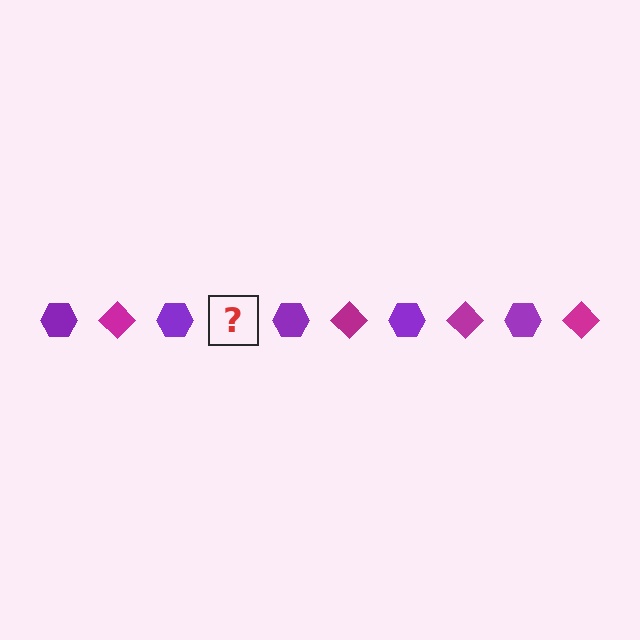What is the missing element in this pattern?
The missing element is a magenta diamond.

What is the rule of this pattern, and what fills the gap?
The rule is that the pattern alternates between purple hexagon and magenta diamond. The gap should be filled with a magenta diamond.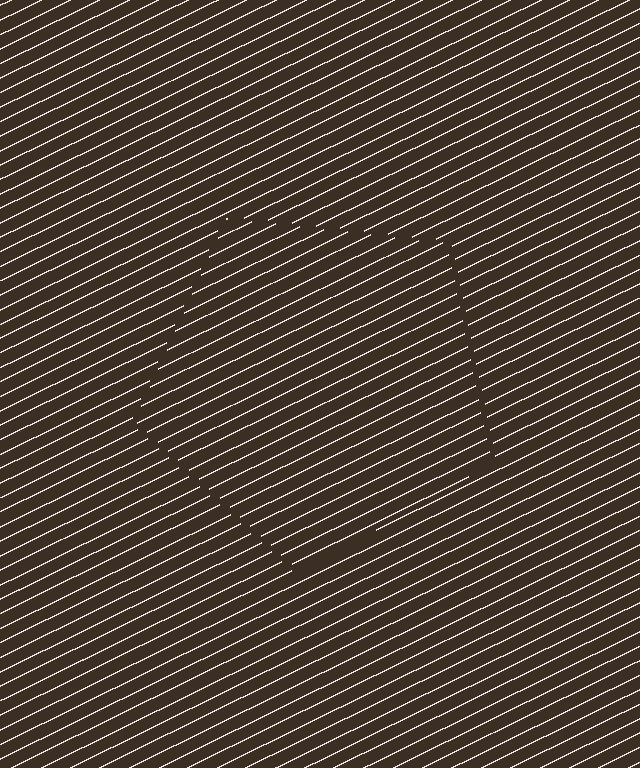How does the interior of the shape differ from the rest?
The interior of the shape contains the same grating, shifted by half a period — the contour is defined by the phase discontinuity where line-ends from the inner and outer gratings abut.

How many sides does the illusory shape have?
5 sides — the line-ends trace a pentagon.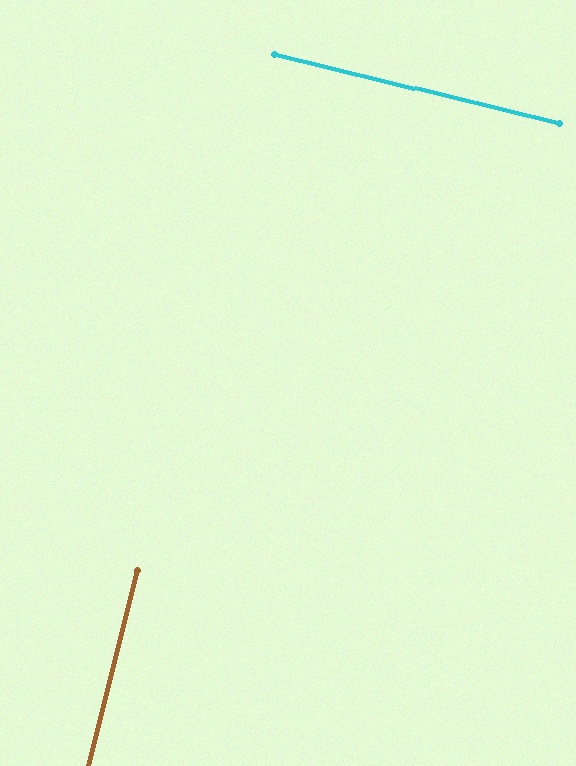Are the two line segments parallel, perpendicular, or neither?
Perpendicular — they meet at approximately 90°.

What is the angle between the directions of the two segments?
Approximately 90 degrees.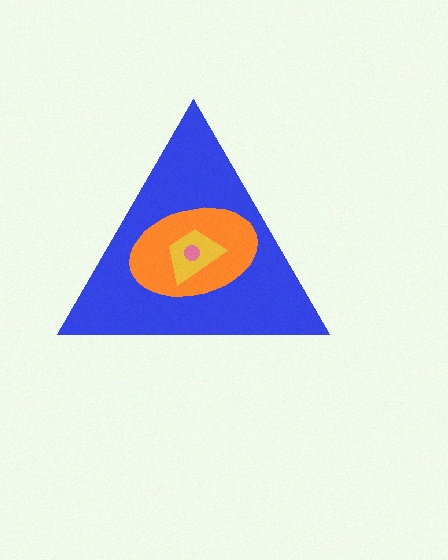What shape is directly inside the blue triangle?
The orange ellipse.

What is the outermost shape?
The blue triangle.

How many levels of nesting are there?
4.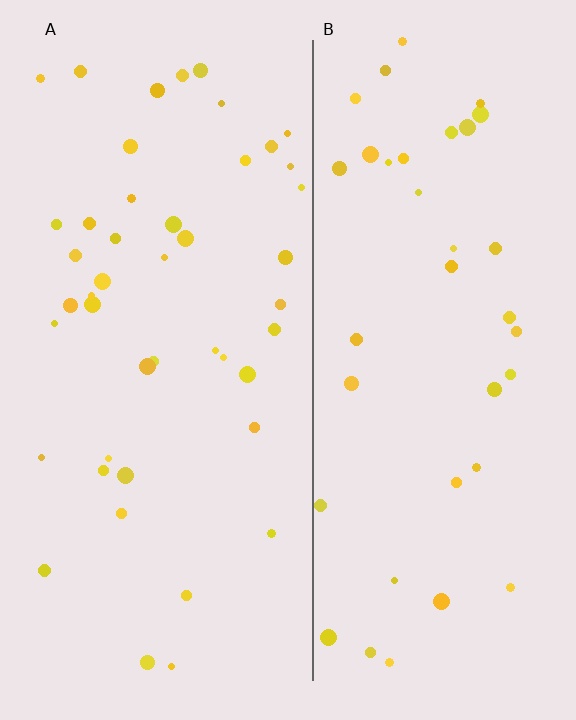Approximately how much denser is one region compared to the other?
Approximately 1.2× — region A over region B.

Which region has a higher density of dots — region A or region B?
A (the left).